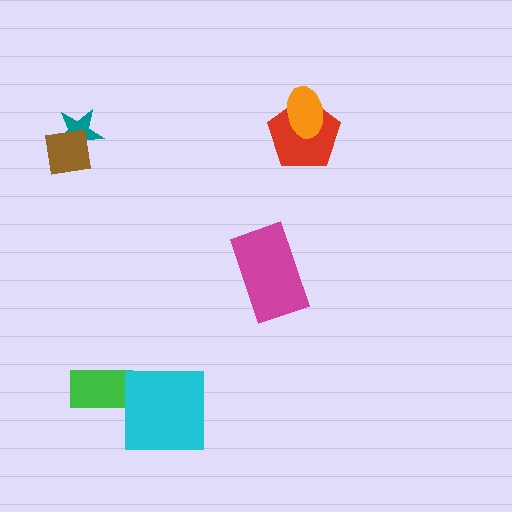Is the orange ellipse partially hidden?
No, no other shape covers it.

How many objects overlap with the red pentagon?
1 object overlaps with the red pentagon.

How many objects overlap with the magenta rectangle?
0 objects overlap with the magenta rectangle.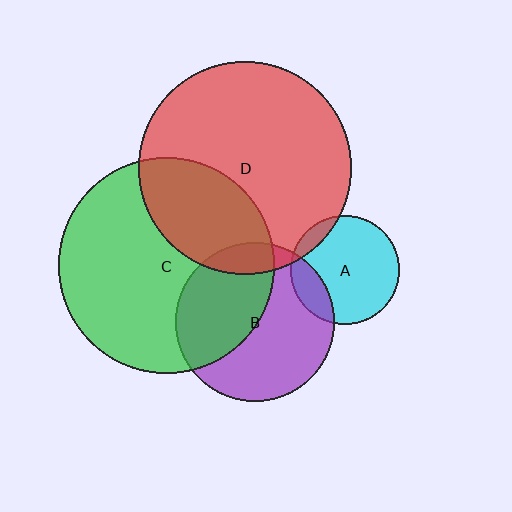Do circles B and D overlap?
Yes.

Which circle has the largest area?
Circle C (green).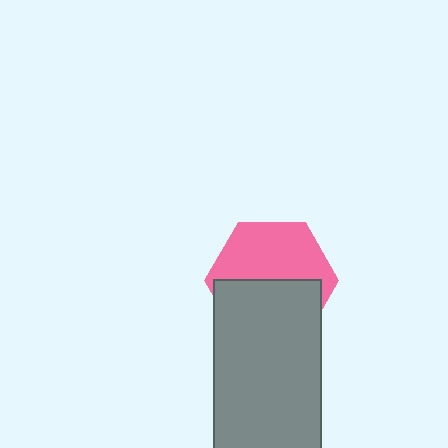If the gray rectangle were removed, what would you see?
You would see the complete pink hexagon.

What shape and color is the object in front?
The object in front is a gray rectangle.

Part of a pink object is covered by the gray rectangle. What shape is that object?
It is a hexagon.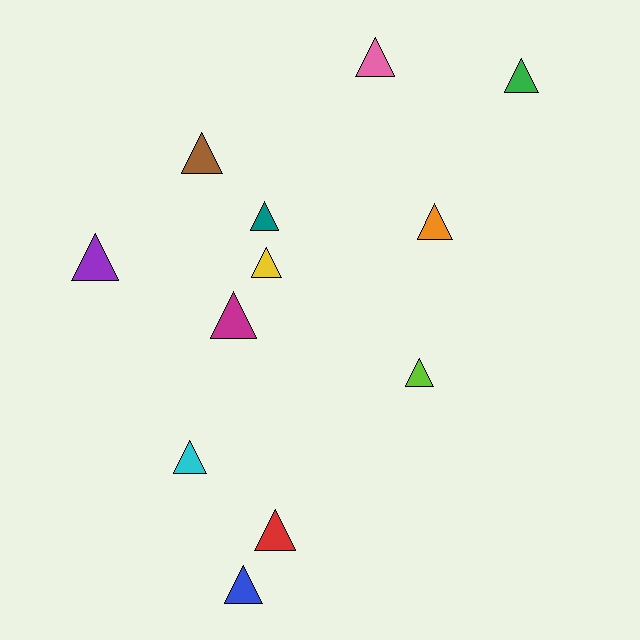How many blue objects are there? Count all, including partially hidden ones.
There is 1 blue object.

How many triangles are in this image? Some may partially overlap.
There are 12 triangles.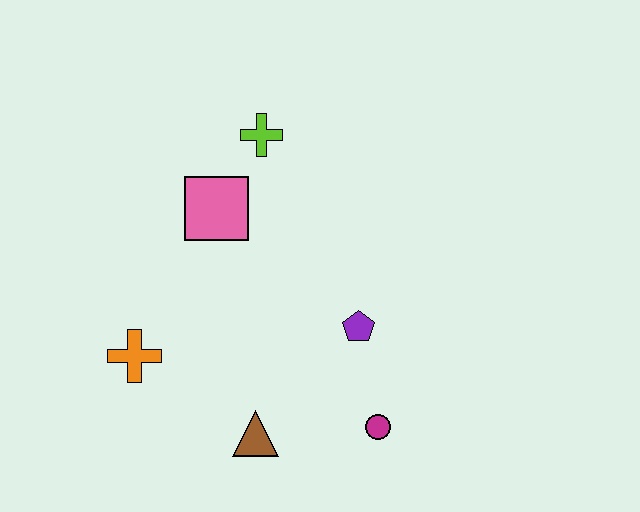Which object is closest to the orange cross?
The brown triangle is closest to the orange cross.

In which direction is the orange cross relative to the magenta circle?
The orange cross is to the left of the magenta circle.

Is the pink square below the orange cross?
No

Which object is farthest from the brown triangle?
The lime cross is farthest from the brown triangle.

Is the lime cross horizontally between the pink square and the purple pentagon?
Yes